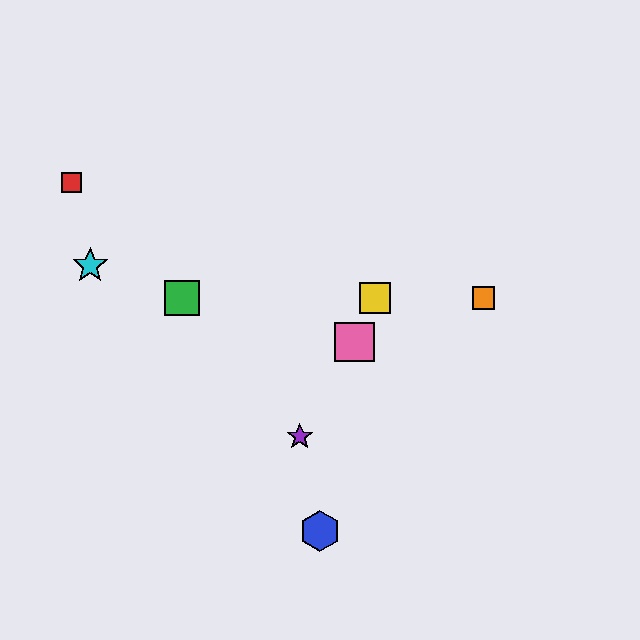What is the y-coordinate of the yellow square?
The yellow square is at y≈298.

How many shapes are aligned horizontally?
3 shapes (the green square, the yellow square, the orange square) are aligned horizontally.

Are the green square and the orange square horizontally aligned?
Yes, both are at y≈298.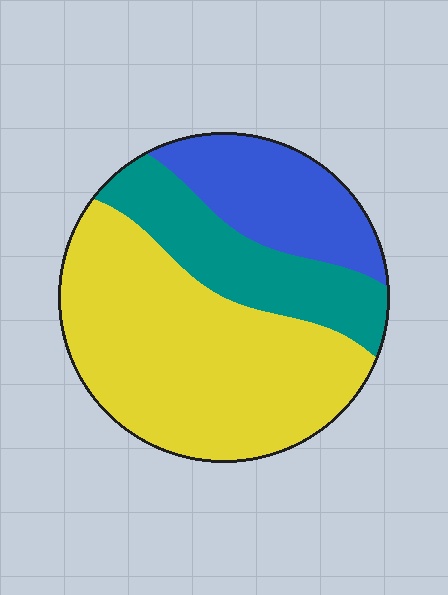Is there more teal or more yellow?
Yellow.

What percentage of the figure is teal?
Teal takes up about one quarter (1/4) of the figure.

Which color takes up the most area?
Yellow, at roughly 55%.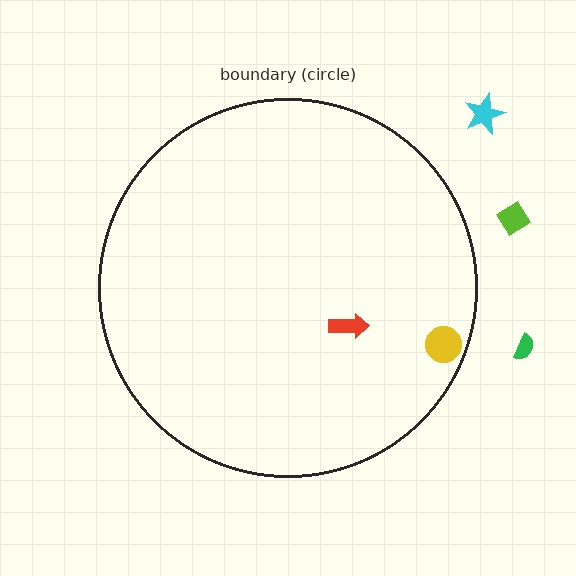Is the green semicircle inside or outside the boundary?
Outside.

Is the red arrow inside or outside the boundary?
Inside.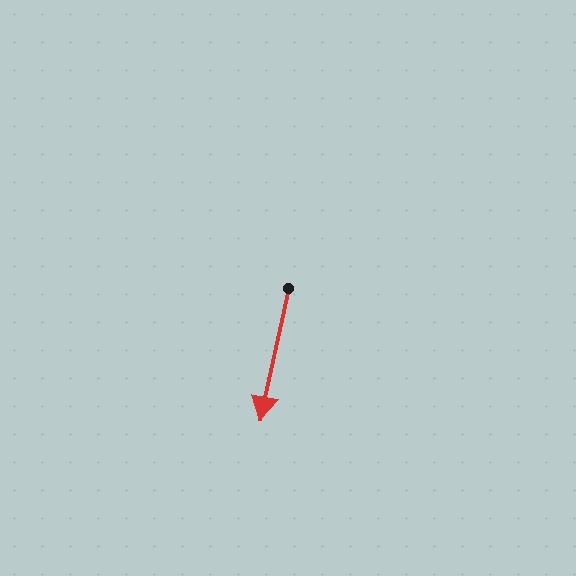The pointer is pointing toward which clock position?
Roughly 6 o'clock.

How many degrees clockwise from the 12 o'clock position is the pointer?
Approximately 192 degrees.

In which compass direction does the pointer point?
South.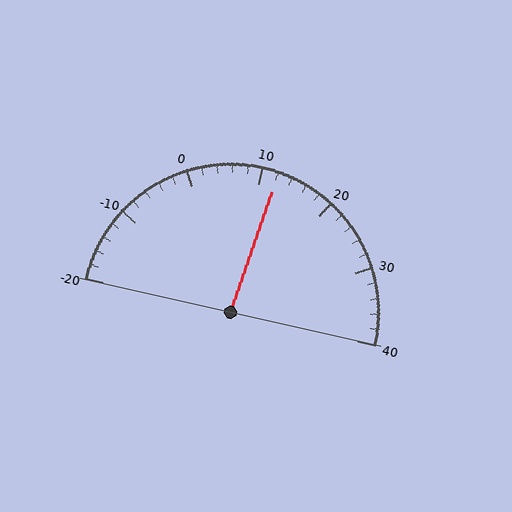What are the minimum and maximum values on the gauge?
The gauge ranges from -20 to 40.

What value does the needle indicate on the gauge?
The needle indicates approximately 12.